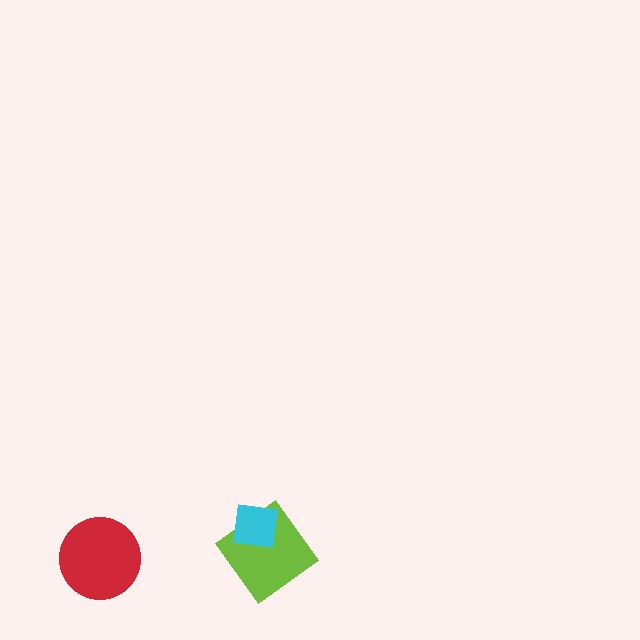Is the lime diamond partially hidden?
Yes, it is partially covered by another shape.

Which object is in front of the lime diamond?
The cyan square is in front of the lime diamond.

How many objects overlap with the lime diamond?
1 object overlaps with the lime diamond.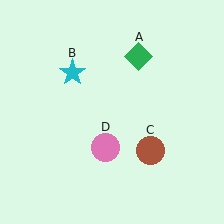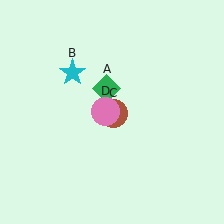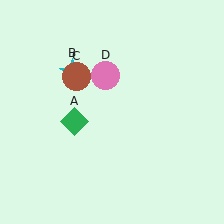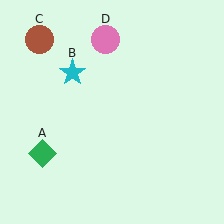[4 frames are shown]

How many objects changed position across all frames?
3 objects changed position: green diamond (object A), brown circle (object C), pink circle (object D).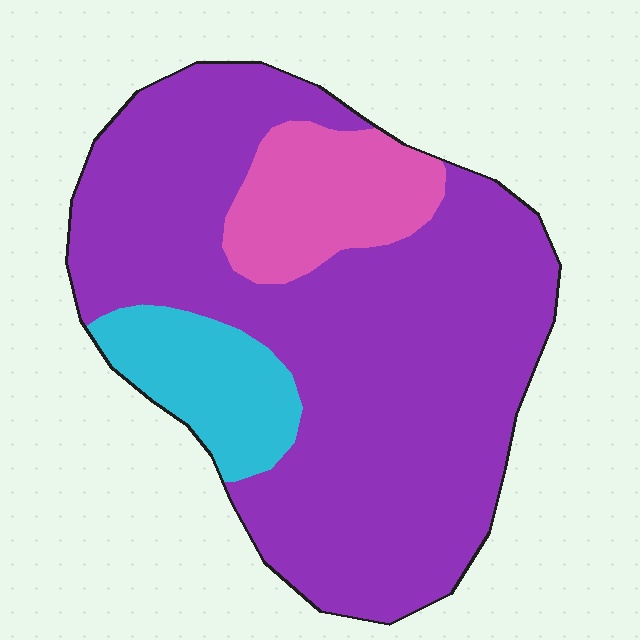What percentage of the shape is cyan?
Cyan takes up about one eighth (1/8) of the shape.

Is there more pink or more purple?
Purple.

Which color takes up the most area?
Purple, at roughly 75%.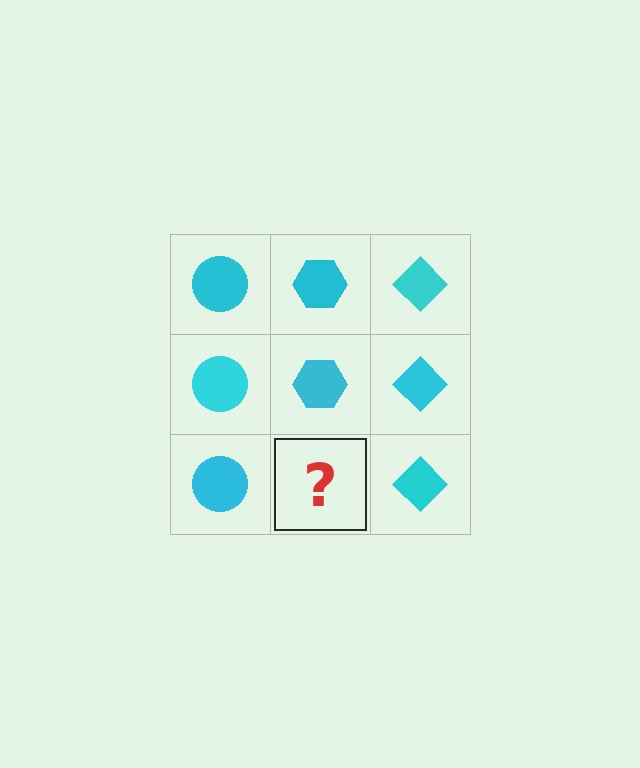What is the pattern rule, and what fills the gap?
The rule is that each column has a consistent shape. The gap should be filled with a cyan hexagon.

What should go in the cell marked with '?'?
The missing cell should contain a cyan hexagon.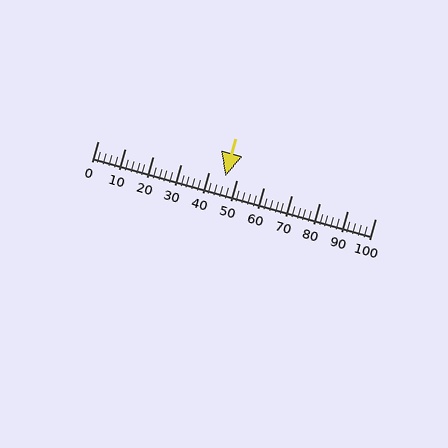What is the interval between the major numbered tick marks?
The major tick marks are spaced 10 units apart.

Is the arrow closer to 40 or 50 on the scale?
The arrow is closer to 50.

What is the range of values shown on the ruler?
The ruler shows values from 0 to 100.